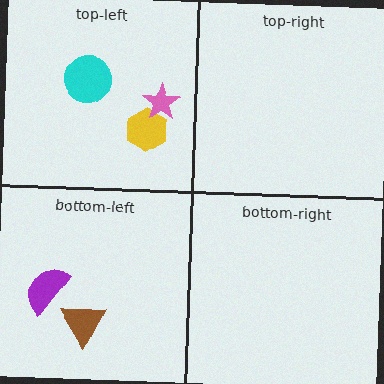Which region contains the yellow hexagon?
The top-left region.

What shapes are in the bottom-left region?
The brown triangle, the purple semicircle.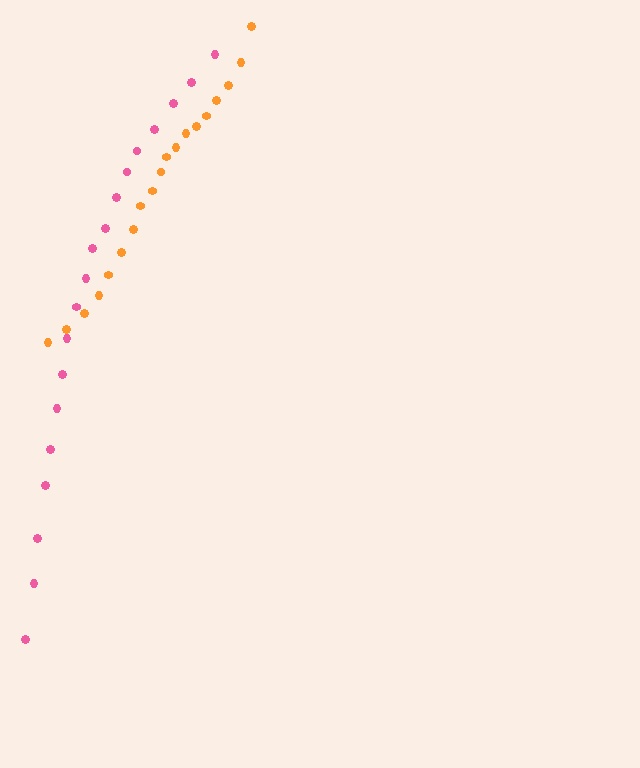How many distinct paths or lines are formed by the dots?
There are 2 distinct paths.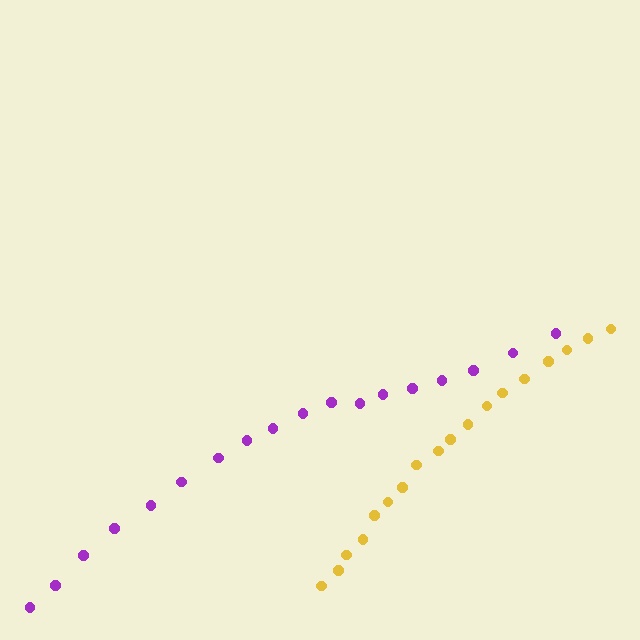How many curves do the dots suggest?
There are 2 distinct paths.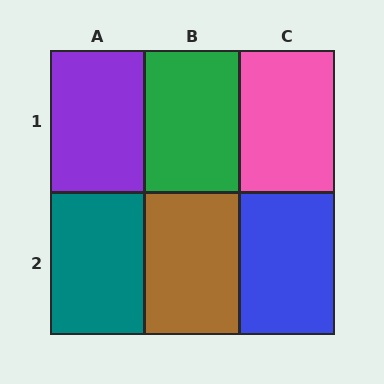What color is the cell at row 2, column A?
Teal.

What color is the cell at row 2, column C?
Blue.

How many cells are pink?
1 cell is pink.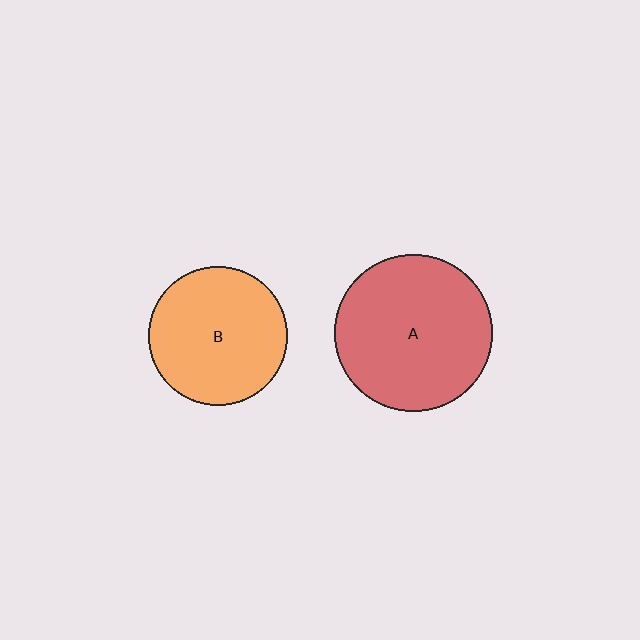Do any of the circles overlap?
No, none of the circles overlap.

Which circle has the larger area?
Circle A (red).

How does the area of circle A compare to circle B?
Approximately 1.3 times.